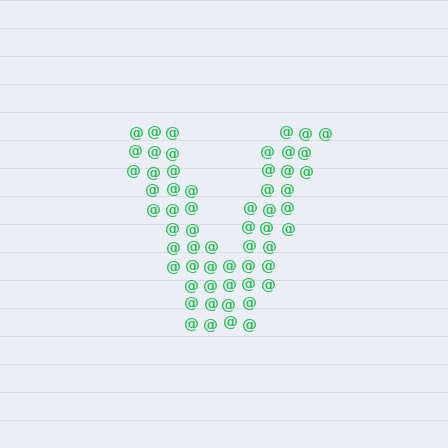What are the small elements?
The small elements are at signs.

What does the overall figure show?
The overall figure shows the letter V.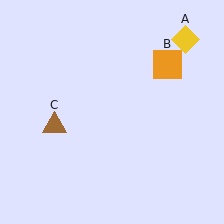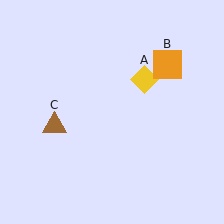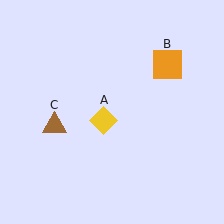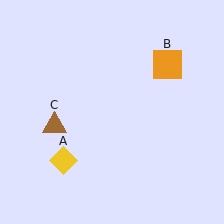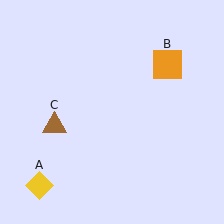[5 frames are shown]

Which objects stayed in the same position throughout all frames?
Orange square (object B) and brown triangle (object C) remained stationary.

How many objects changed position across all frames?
1 object changed position: yellow diamond (object A).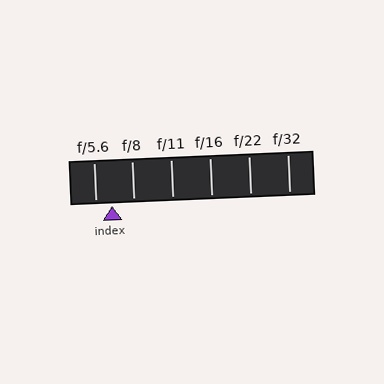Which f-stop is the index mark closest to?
The index mark is closest to f/5.6.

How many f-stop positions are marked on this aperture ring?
There are 6 f-stop positions marked.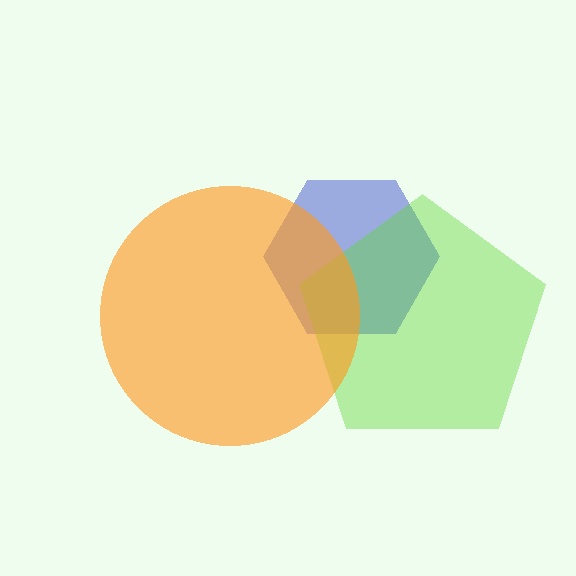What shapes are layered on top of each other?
The layered shapes are: a blue hexagon, a lime pentagon, an orange circle.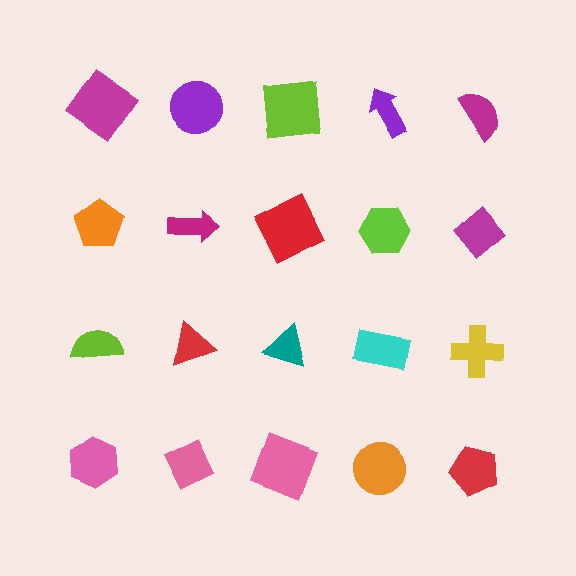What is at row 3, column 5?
A yellow cross.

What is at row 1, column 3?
A lime square.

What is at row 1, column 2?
A purple circle.